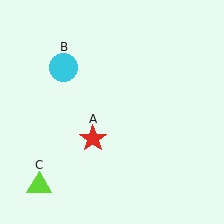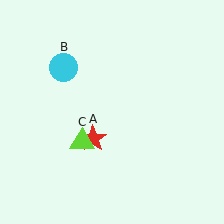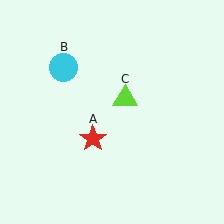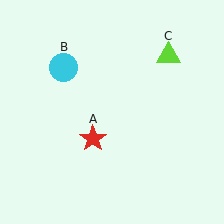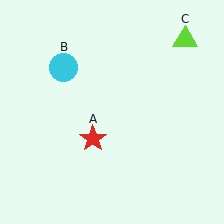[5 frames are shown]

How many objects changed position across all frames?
1 object changed position: lime triangle (object C).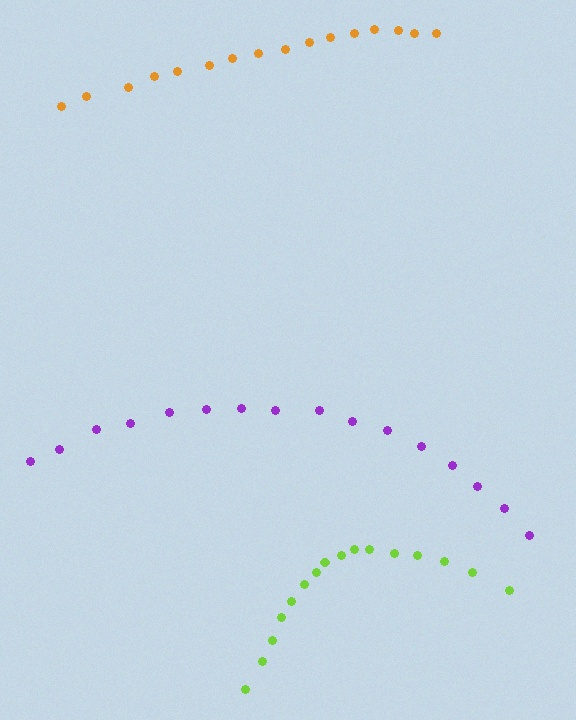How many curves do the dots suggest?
There are 3 distinct paths.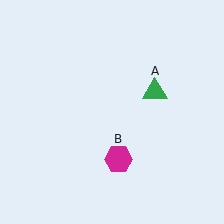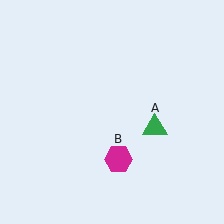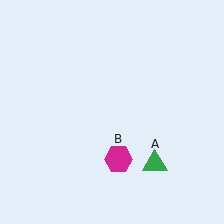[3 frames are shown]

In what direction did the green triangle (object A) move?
The green triangle (object A) moved down.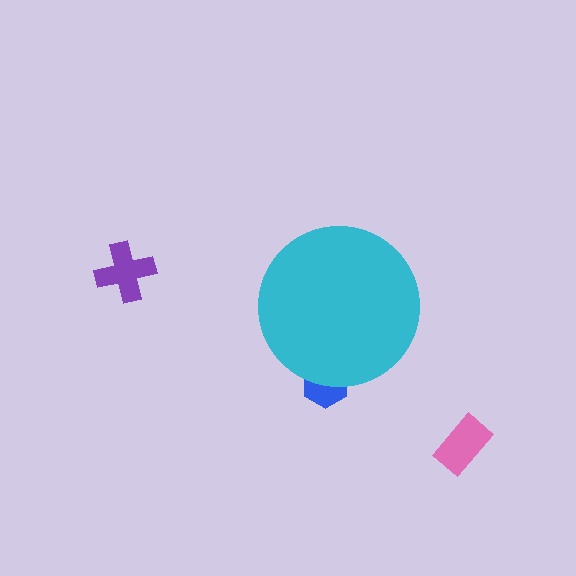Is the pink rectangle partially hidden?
No, the pink rectangle is fully visible.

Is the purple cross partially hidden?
No, the purple cross is fully visible.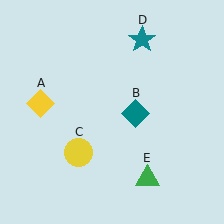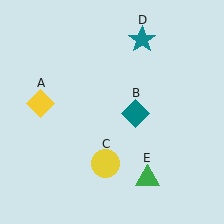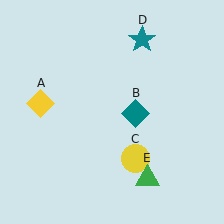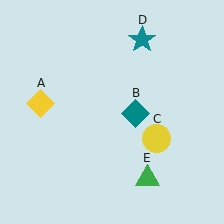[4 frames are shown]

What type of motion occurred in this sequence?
The yellow circle (object C) rotated counterclockwise around the center of the scene.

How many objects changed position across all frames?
1 object changed position: yellow circle (object C).